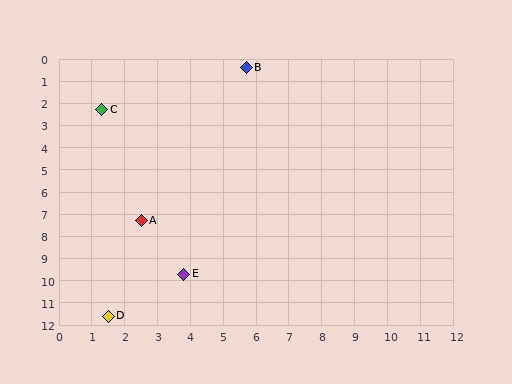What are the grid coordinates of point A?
Point A is at approximately (2.5, 7.3).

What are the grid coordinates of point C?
Point C is at approximately (1.3, 2.3).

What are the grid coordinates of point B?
Point B is at approximately (5.7, 0.4).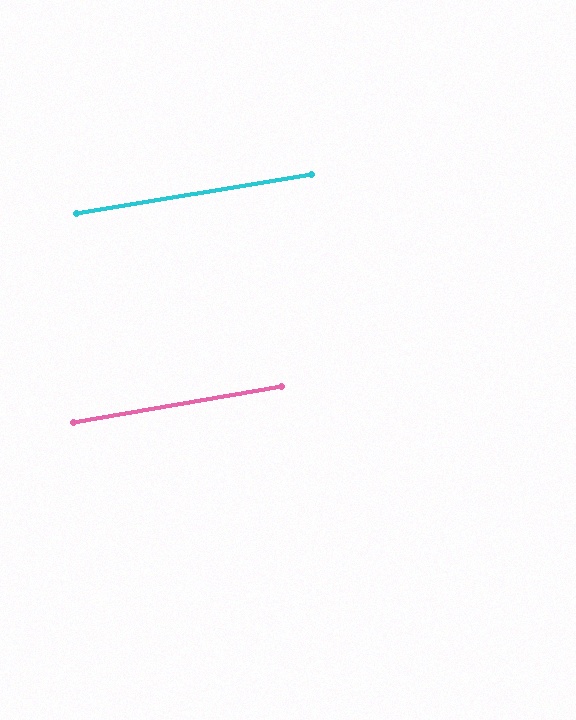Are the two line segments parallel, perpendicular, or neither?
Parallel — their directions differ by only 0.4°.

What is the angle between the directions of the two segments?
Approximately 0 degrees.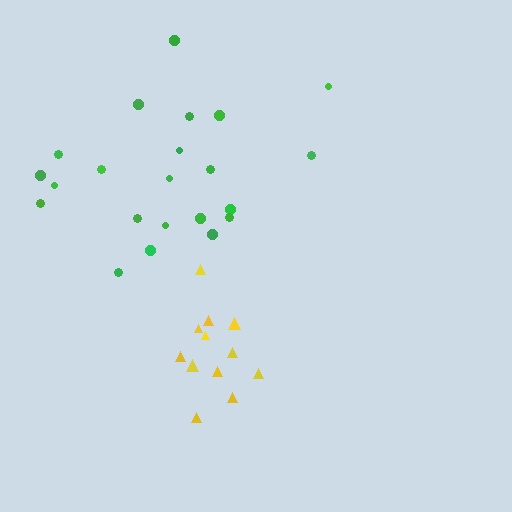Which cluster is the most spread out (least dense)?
Green.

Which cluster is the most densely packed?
Yellow.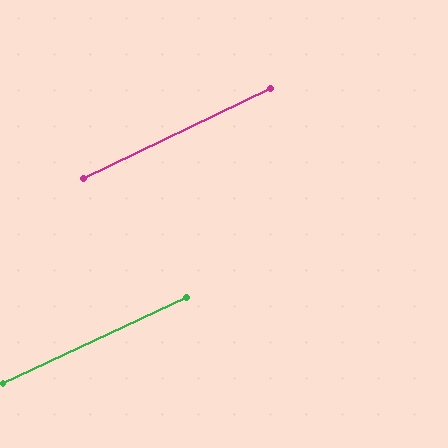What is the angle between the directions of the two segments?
Approximately 1 degree.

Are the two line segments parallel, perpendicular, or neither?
Parallel — their directions differ by only 0.7°.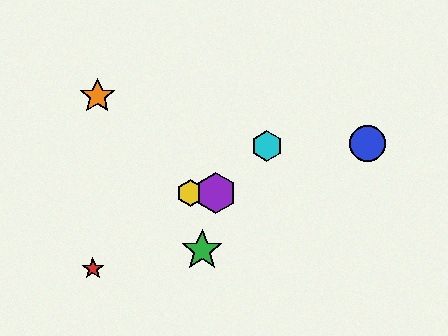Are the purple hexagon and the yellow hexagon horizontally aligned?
Yes, both are at y≈193.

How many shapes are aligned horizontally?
2 shapes (the yellow hexagon, the purple hexagon) are aligned horizontally.